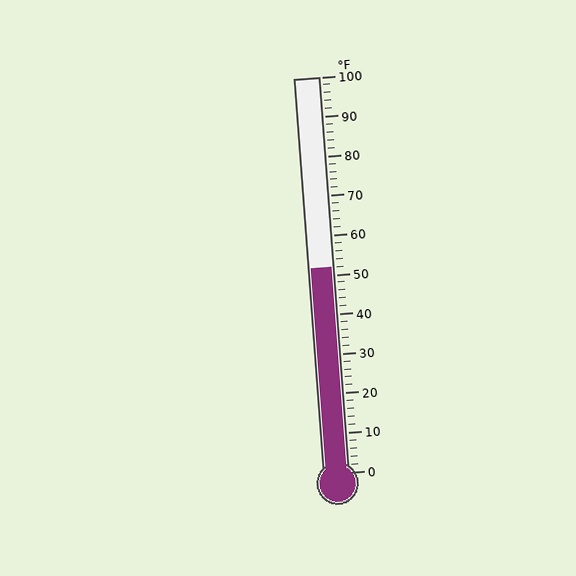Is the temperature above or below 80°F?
The temperature is below 80°F.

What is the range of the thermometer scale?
The thermometer scale ranges from 0°F to 100°F.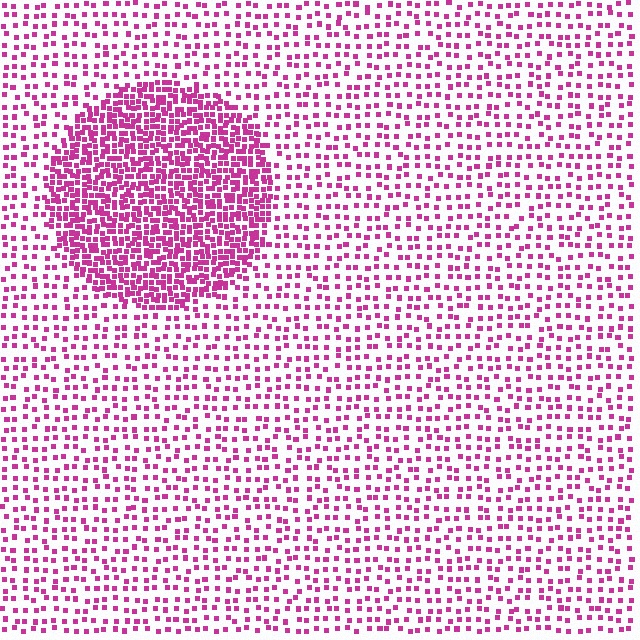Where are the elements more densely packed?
The elements are more densely packed inside the circle boundary.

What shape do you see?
I see a circle.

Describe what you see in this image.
The image contains small magenta elements arranged at two different densities. A circle-shaped region is visible where the elements are more densely packed than the surrounding area.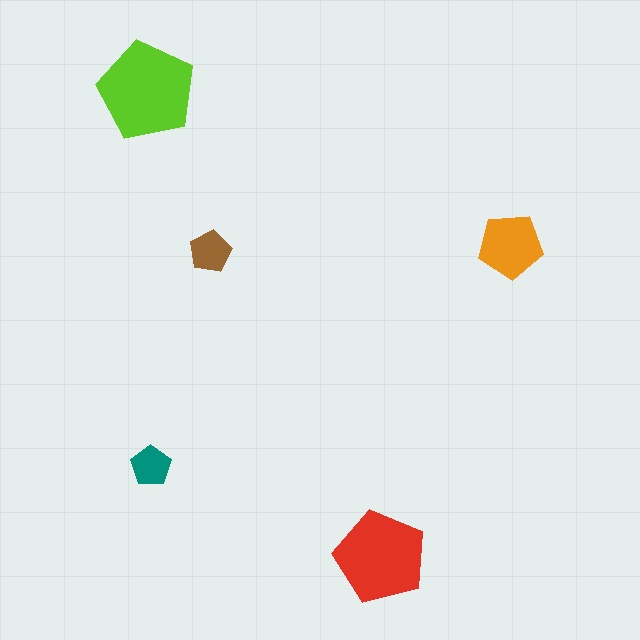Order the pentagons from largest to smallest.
the lime one, the red one, the orange one, the brown one, the teal one.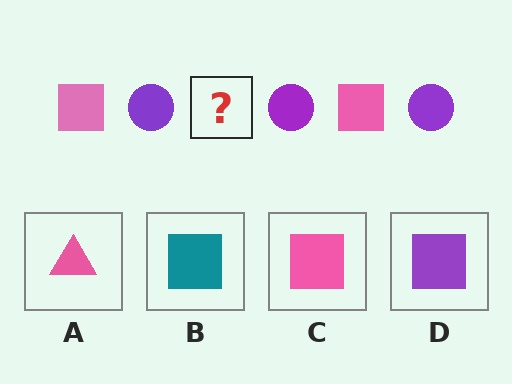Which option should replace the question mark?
Option C.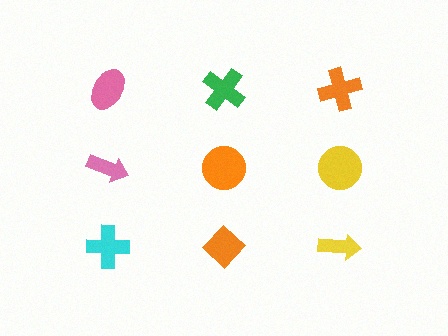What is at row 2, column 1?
A pink arrow.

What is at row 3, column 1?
A cyan cross.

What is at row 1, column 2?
A green cross.